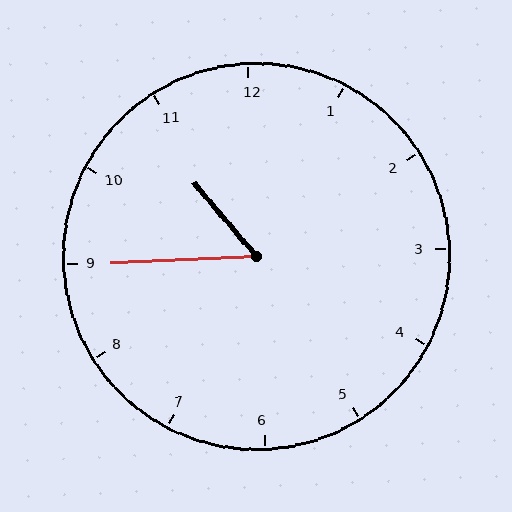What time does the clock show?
10:45.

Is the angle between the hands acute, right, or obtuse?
It is acute.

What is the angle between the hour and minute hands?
Approximately 52 degrees.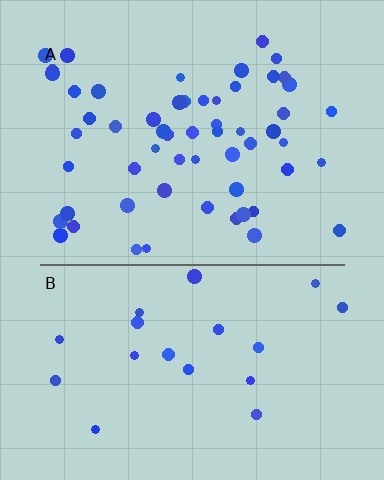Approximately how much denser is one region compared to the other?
Approximately 2.9× — region A over region B.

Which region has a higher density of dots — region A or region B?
A (the top).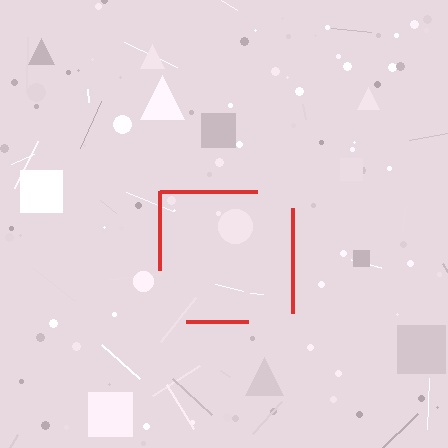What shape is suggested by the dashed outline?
The dashed outline suggests a square.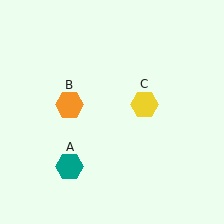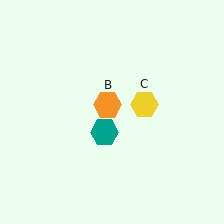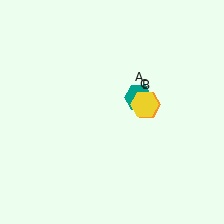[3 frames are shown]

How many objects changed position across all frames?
2 objects changed position: teal hexagon (object A), orange hexagon (object B).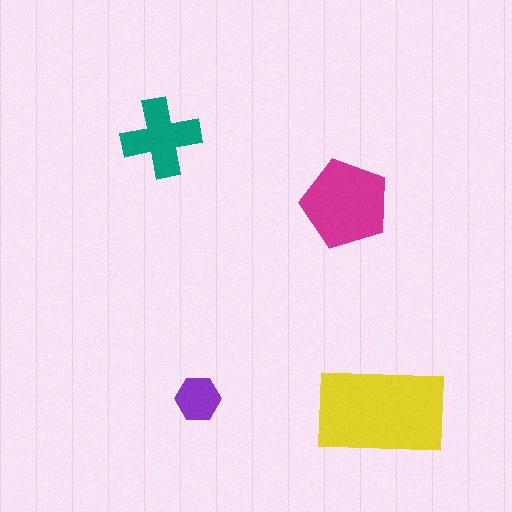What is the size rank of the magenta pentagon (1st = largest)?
2nd.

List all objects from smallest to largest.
The purple hexagon, the teal cross, the magenta pentagon, the yellow rectangle.